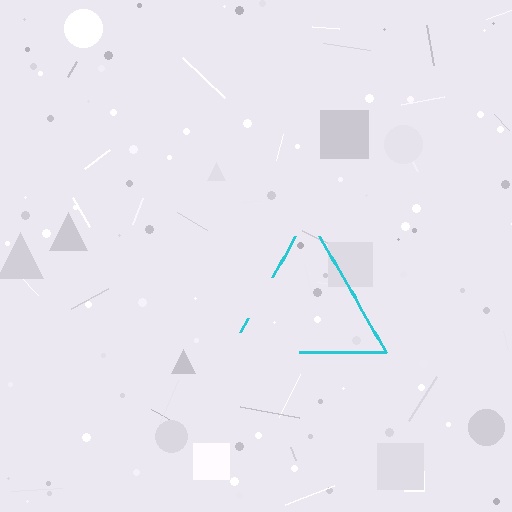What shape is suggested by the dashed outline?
The dashed outline suggests a triangle.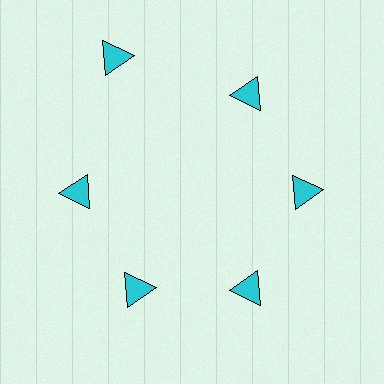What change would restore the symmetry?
The symmetry would be restored by moving it inward, back onto the ring so that all 6 triangles sit at equal angles and equal distance from the center.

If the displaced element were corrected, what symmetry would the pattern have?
It would have 6-fold rotational symmetry — the pattern would map onto itself every 60 degrees.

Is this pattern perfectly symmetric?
No. The 6 cyan triangles are arranged in a ring, but one element near the 11 o'clock position is pushed outward from the center, breaking the 6-fold rotational symmetry.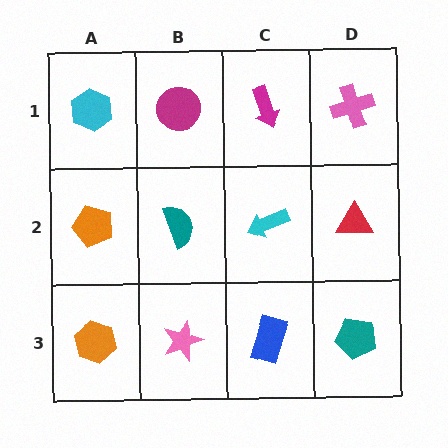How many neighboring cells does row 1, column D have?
2.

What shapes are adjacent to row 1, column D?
A red triangle (row 2, column D), a magenta arrow (row 1, column C).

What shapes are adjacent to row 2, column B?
A magenta circle (row 1, column B), a pink star (row 3, column B), an orange pentagon (row 2, column A), a cyan arrow (row 2, column C).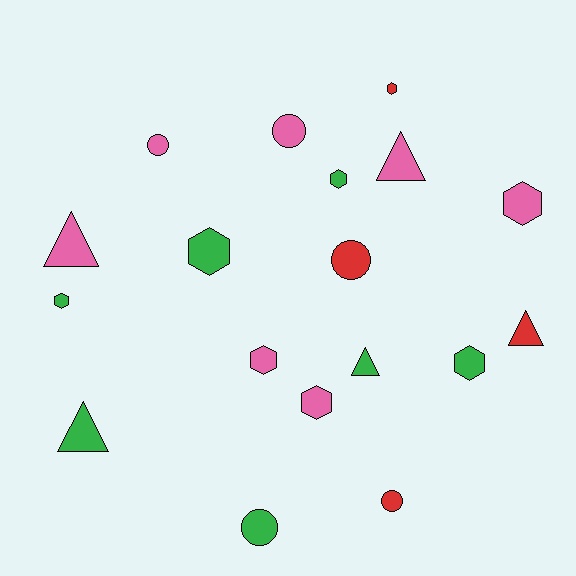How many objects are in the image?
There are 18 objects.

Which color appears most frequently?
Green, with 7 objects.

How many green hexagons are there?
There are 4 green hexagons.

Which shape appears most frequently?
Hexagon, with 8 objects.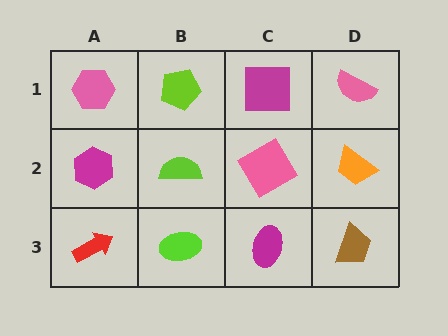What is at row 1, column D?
A pink semicircle.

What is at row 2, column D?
An orange trapezoid.